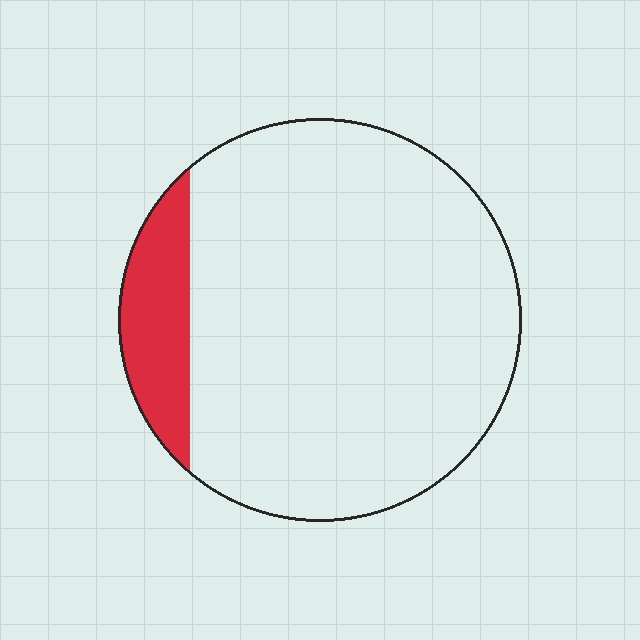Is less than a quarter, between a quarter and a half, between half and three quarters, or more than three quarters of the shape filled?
Less than a quarter.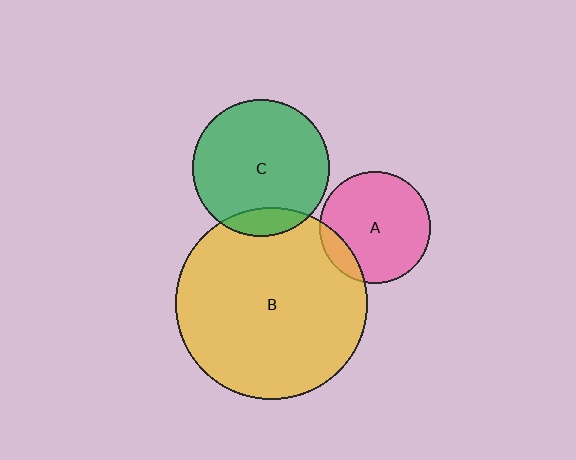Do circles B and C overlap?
Yes.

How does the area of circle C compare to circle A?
Approximately 1.5 times.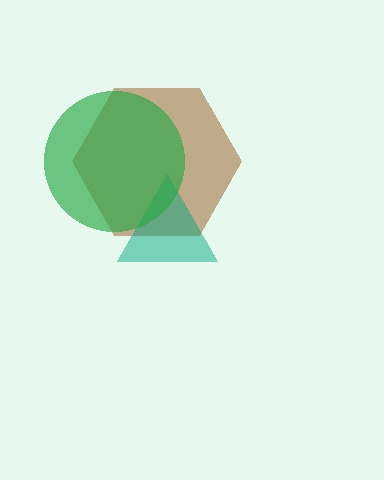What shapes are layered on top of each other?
The layered shapes are: a brown hexagon, a teal triangle, a green circle.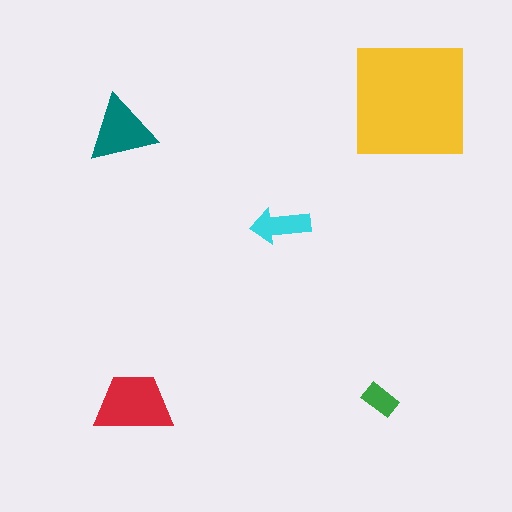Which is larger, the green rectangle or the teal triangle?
The teal triangle.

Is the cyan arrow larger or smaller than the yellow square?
Smaller.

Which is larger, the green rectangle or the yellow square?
The yellow square.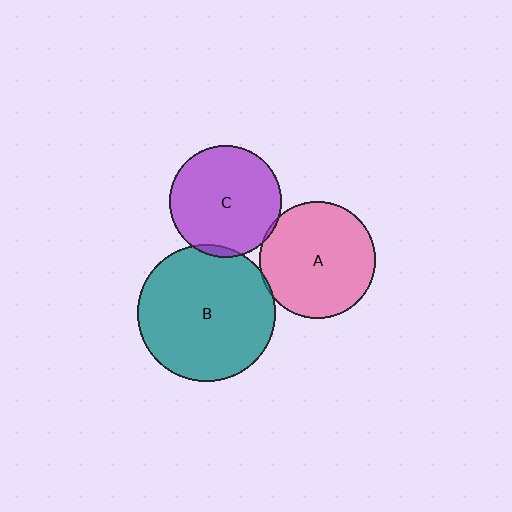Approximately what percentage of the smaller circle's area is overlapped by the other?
Approximately 5%.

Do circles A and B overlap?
Yes.